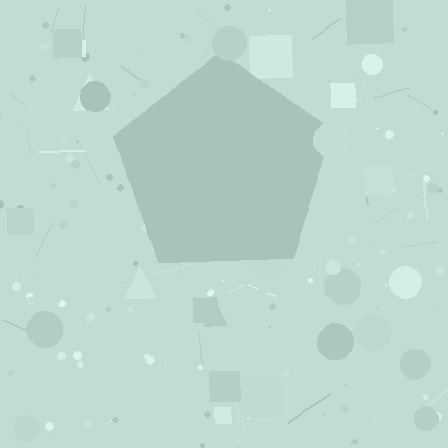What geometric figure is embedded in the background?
A pentagon is embedded in the background.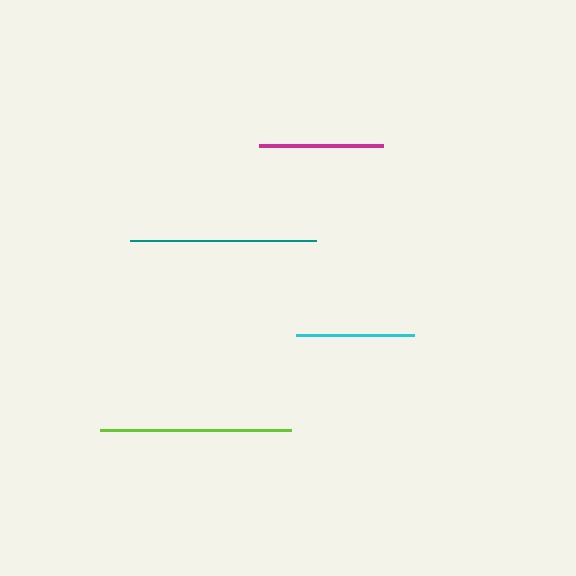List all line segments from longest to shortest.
From longest to shortest: lime, teal, magenta, cyan.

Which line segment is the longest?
The lime line is the longest at approximately 190 pixels.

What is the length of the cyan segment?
The cyan segment is approximately 118 pixels long.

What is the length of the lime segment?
The lime segment is approximately 190 pixels long.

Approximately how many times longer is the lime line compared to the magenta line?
The lime line is approximately 1.5 times the length of the magenta line.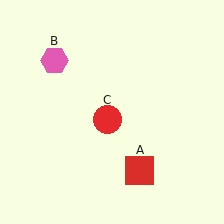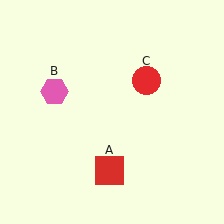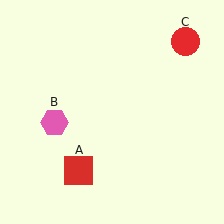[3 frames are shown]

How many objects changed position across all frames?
3 objects changed position: red square (object A), pink hexagon (object B), red circle (object C).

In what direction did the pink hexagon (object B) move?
The pink hexagon (object B) moved down.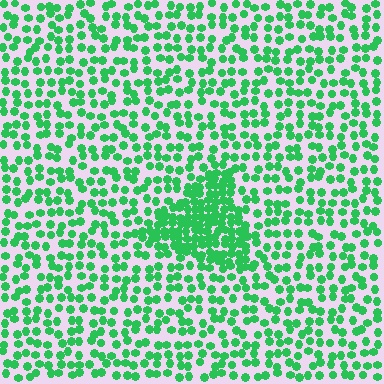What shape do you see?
I see a triangle.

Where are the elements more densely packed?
The elements are more densely packed inside the triangle boundary.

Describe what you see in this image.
The image contains small green elements arranged at two different densities. A triangle-shaped region is visible where the elements are more densely packed than the surrounding area.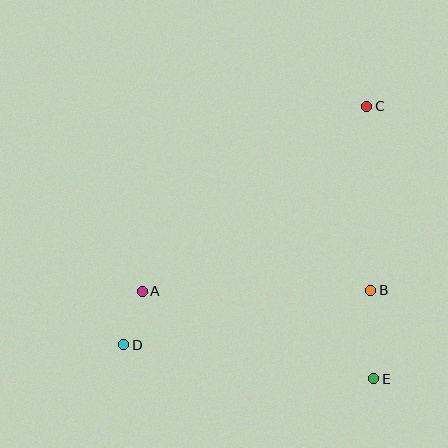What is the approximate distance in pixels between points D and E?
The distance between D and E is approximately 252 pixels.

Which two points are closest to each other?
Points A and D are closest to each other.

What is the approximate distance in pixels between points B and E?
The distance between B and E is approximately 88 pixels.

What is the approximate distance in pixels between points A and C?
The distance between A and C is approximately 291 pixels.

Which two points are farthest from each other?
Points C and D are farthest from each other.